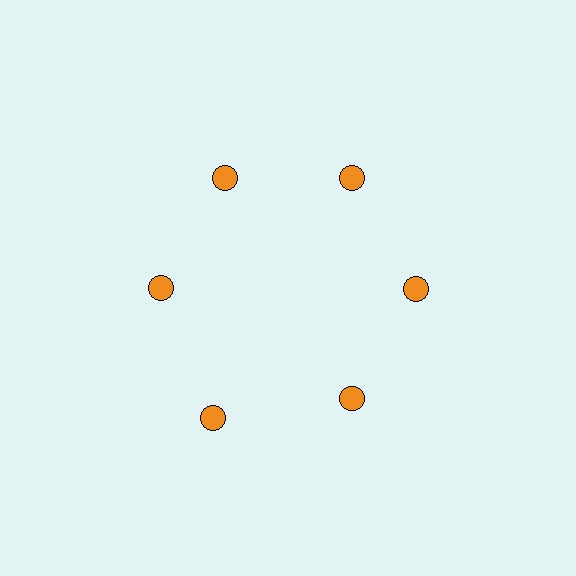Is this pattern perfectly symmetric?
No. The 6 orange circles are arranged in a ring, but one element near the 7 o'clock position is pushed outward from the center, breaking the 6-fold rotational symmetry.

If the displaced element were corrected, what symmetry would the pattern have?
It would have 6-fold rotational symmetry — the pattern would map onto itself every 60 degrees.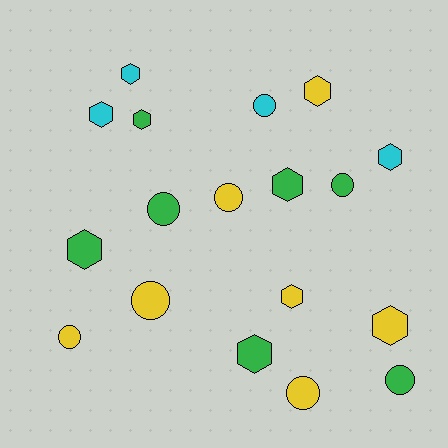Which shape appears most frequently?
Hexagon, with 10 objects.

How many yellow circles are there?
There are 4 yellow circles.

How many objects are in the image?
There are 18 objects.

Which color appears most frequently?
Yellow, with 7 objects.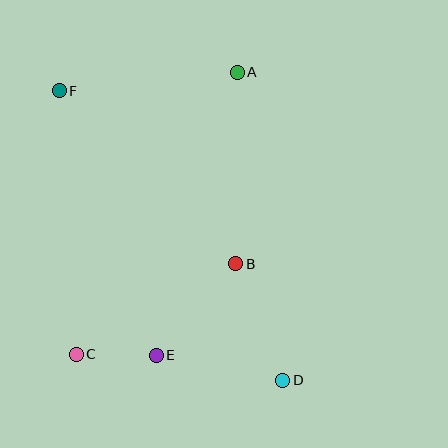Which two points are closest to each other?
Points C and E are closest to each other.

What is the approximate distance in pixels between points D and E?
The distance between D and E is approximately 129 pixels.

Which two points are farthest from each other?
Points D and F are farthest from each other.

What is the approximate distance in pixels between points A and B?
The distance between A and B is approximately 191 pixels.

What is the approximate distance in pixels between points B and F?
The distance between B and F is approximately 247 pixels.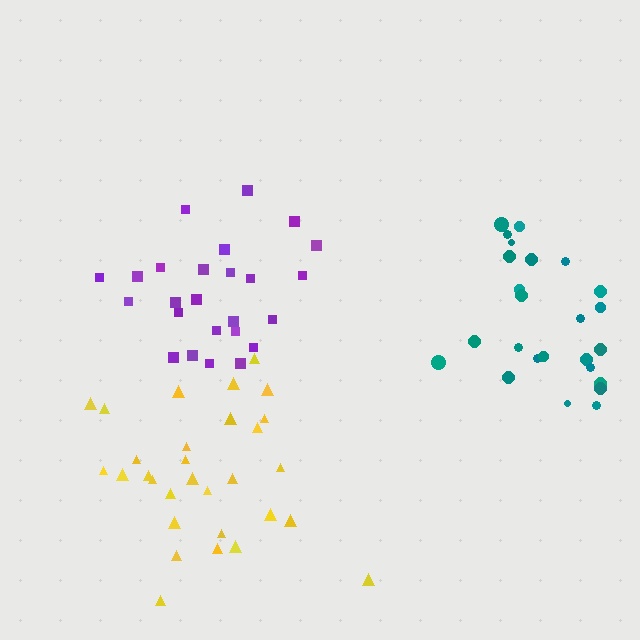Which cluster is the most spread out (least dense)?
Yellow.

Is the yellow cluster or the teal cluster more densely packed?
Teal.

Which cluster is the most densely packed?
Teal.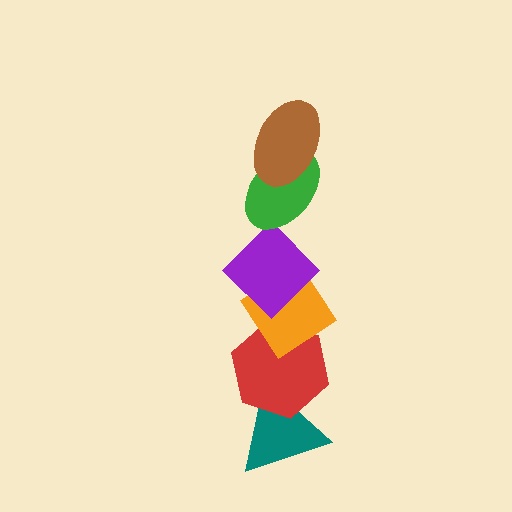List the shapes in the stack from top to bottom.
From top to bottom: the brown ellipse, the green ellipse, the purple diamond, the orange diamond, the red hexagon, the teal triangle.